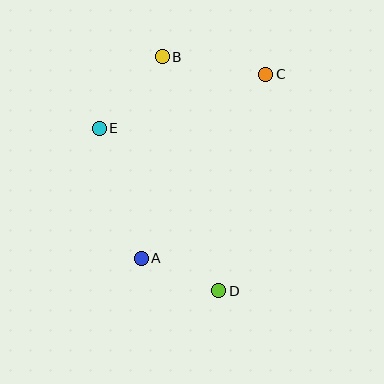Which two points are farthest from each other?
Points B and D are farthest from each other.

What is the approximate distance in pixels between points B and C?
The distance between B and C is approximately 105 pixels.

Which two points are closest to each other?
Points A and D are closest to each other.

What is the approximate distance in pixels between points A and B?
The distance between A and B is approximately 202 pixels.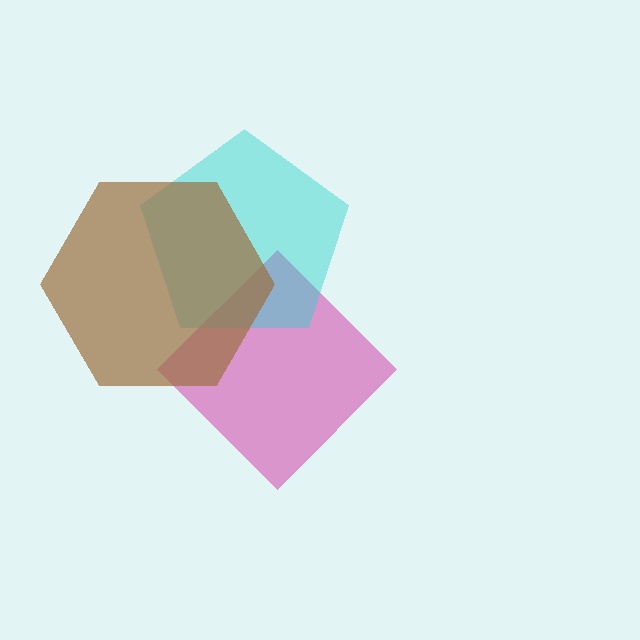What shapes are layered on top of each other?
The layered shapes are: a magenta diamond, a cyan pentagon, a brown hexagon.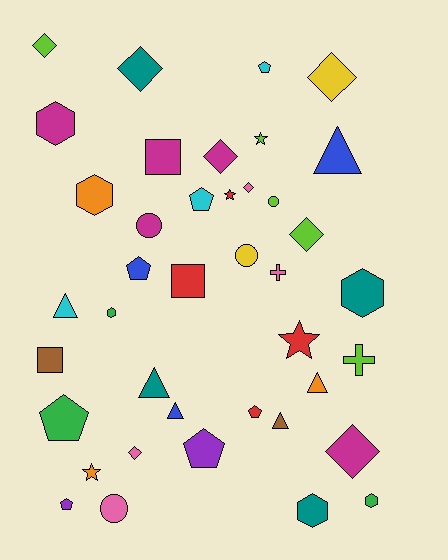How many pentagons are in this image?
There are 7 pentagons.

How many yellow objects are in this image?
There are 2 yellow objects.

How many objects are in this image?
There are 40 objects.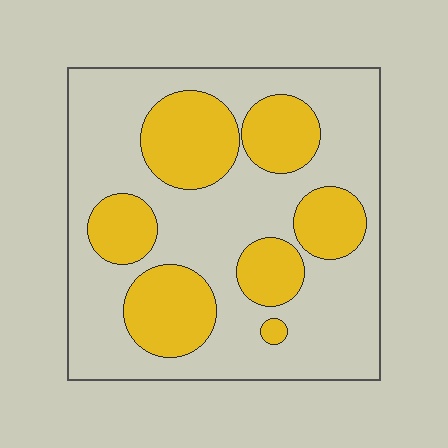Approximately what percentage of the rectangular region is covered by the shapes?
Approximately 35%.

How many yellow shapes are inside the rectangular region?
7.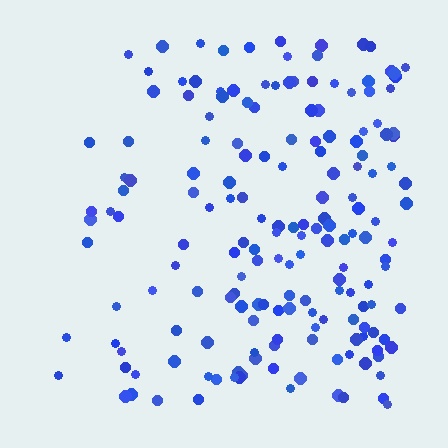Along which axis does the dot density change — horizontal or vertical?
Horizontal.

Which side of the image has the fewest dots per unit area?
The left.